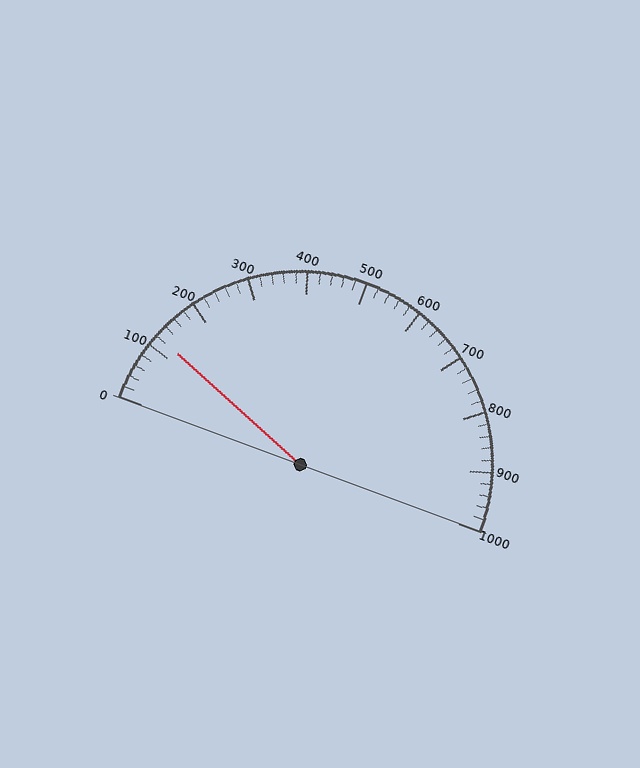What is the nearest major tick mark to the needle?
The nearest major tick mark is 100.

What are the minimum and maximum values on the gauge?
The gauge ranges from 0 to 1000.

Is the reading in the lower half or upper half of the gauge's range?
The reading is in the lower half of the range (0 to 1000).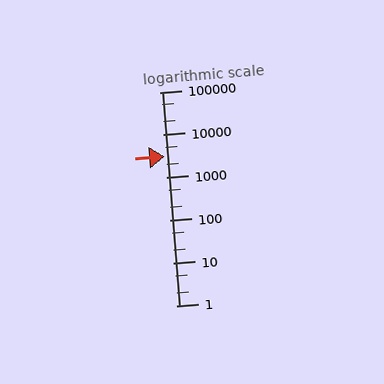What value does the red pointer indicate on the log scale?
The pointer indicates approximately 3100.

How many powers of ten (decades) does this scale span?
The scale spans 5 decades, from 1 to 100000.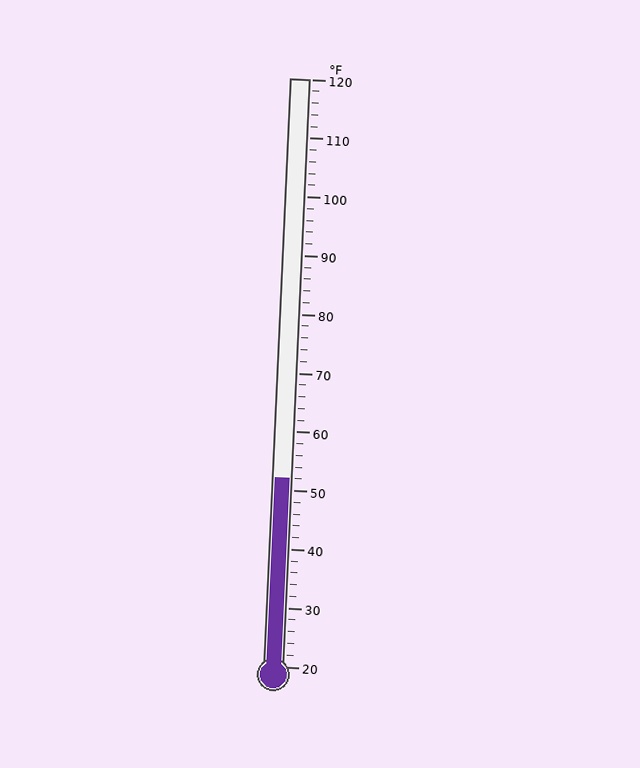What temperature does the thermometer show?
The thermometer shows approximately 52°F.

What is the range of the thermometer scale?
The thermometer scale ranges from 20°F to 120°F.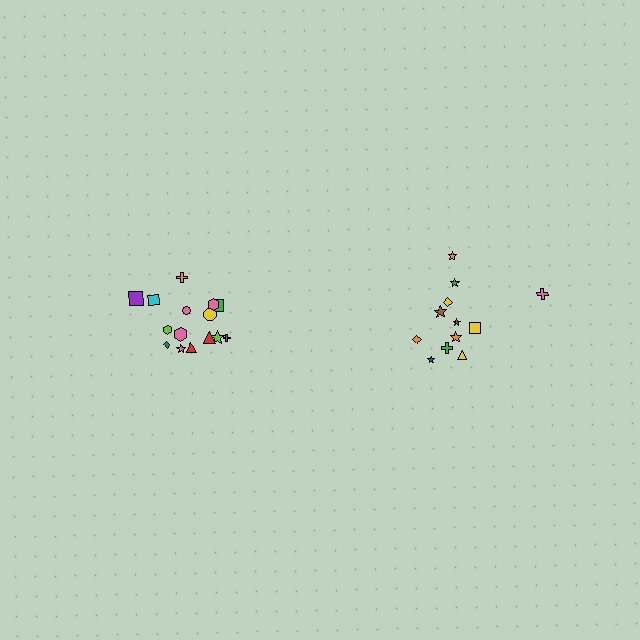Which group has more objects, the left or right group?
The left group.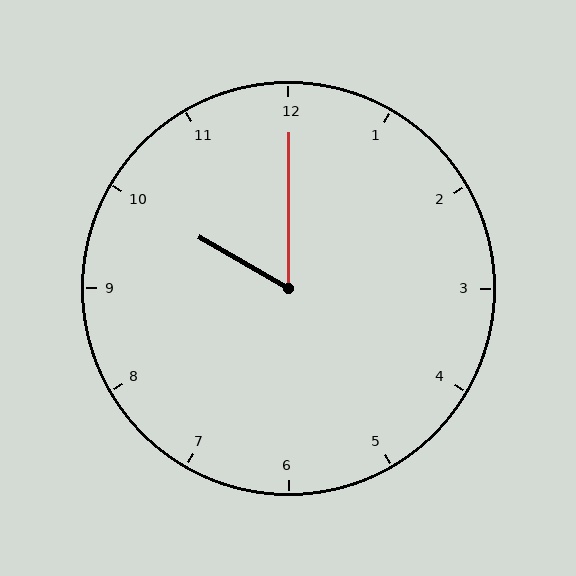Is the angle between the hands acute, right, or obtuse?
It is acute.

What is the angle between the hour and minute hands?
Approximately 60 degrees.